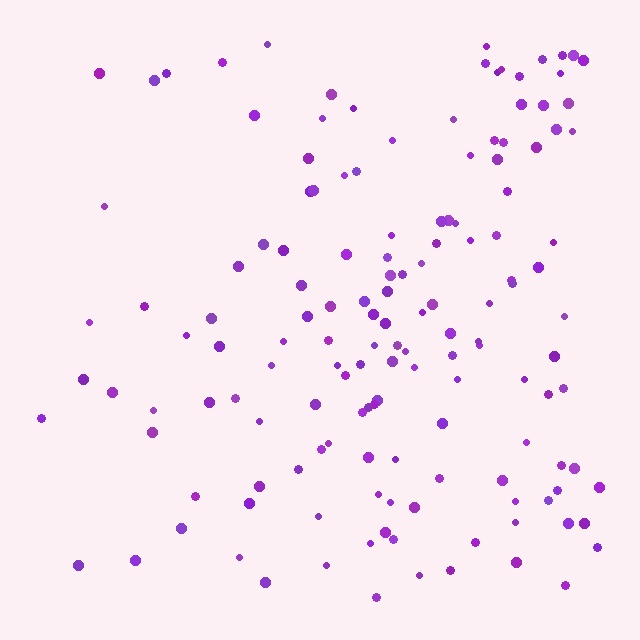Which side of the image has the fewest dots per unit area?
The left.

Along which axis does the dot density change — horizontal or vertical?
Horizontal.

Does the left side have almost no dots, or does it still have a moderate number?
Still a moderate number, just noticeably fewer than the right.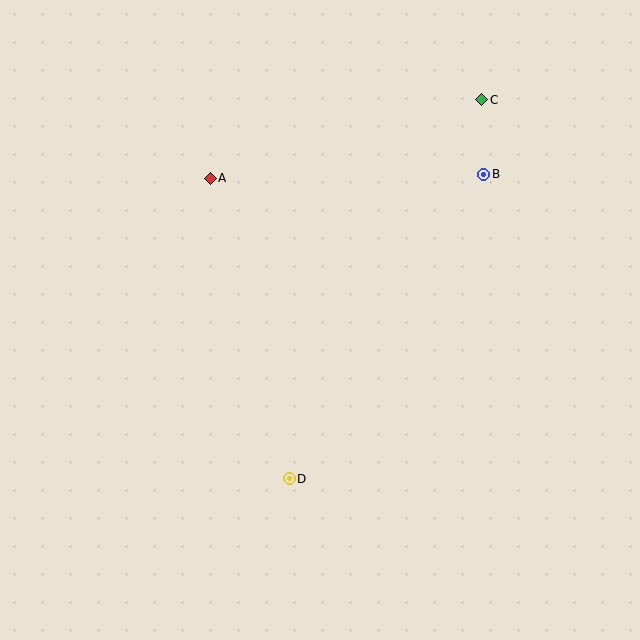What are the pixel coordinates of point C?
Point C is at (482, 100).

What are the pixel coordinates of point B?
Point B is at (484, 174).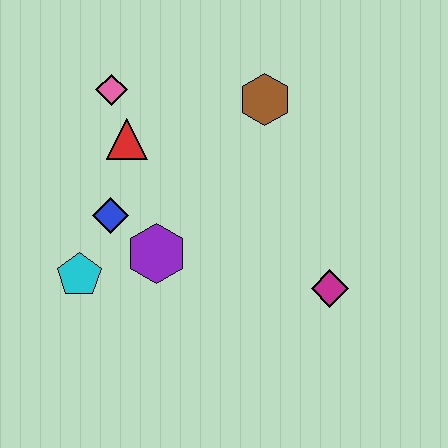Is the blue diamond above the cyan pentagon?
Yes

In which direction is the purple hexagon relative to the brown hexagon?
The purple hexagon is below the brown hexagon.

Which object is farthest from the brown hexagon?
The cyan pentagon is farthest from the brown hexagon.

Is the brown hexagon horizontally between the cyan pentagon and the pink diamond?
No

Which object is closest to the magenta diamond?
The purple hexagon is closest to the magenta diamond.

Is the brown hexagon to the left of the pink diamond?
No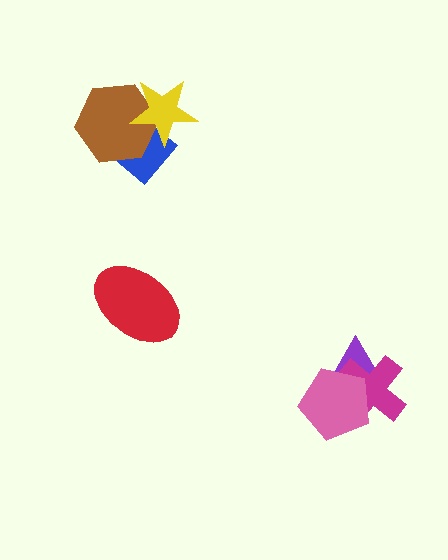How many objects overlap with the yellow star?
2 objects overlap with the yellow star.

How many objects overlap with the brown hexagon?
2 objects overlap with the brown hexagon.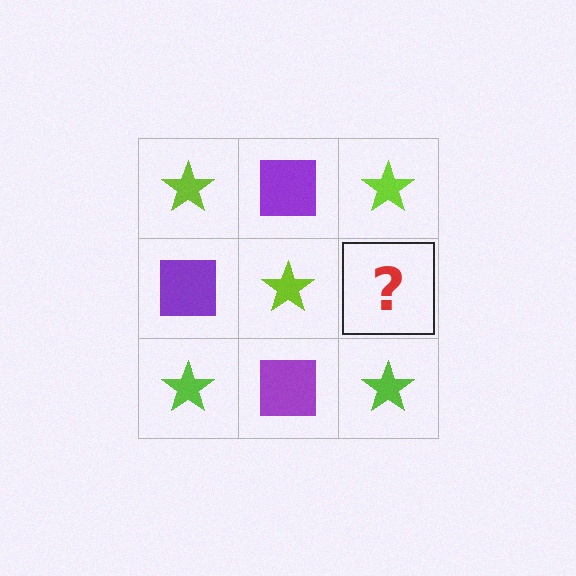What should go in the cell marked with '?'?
The missing cell should contain a purple square.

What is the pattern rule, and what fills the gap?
The rule is that it alternates lime star and purple square in a checkerboard pattern. The gap should be filled with a purple square.